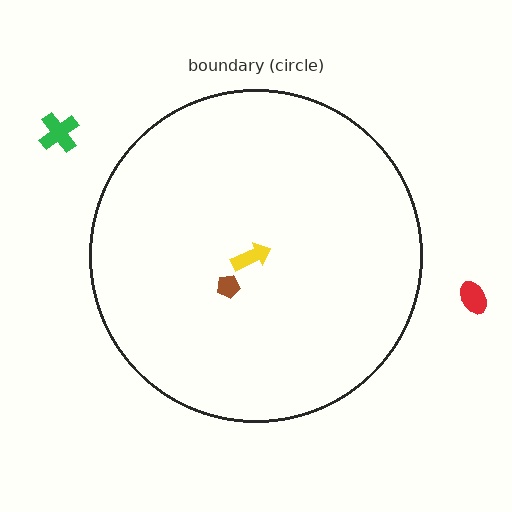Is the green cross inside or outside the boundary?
Outside.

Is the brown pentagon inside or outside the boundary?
Inside.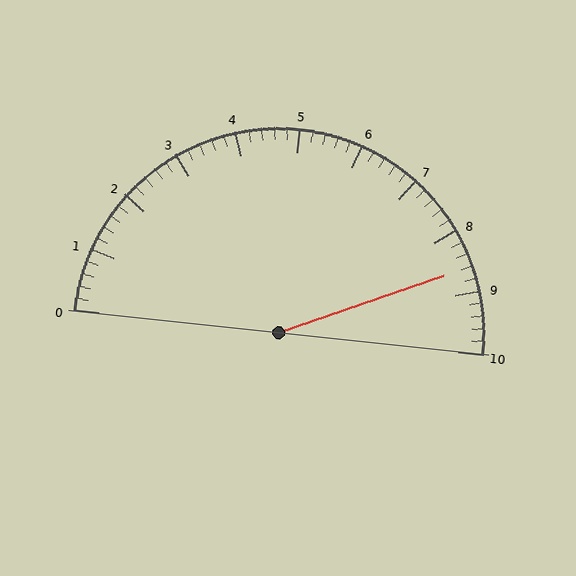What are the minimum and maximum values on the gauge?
The gauge ranges from 0 to 10.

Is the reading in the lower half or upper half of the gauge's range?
The reading is in the upper half of the range (0 to 10).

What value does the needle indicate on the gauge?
The needle indicates approximately 8.6.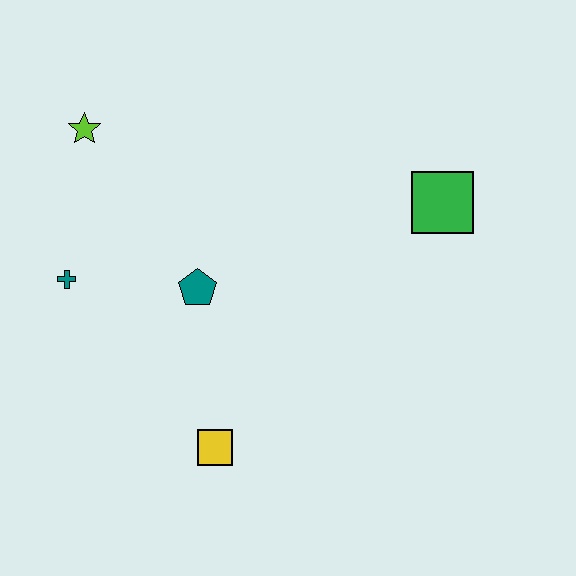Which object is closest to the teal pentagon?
The teal cross is closest to the teal pentagon.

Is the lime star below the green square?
No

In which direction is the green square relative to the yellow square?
The green square is above the yellow square.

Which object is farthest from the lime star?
The green square is farthest from the lime star.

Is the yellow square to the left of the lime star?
No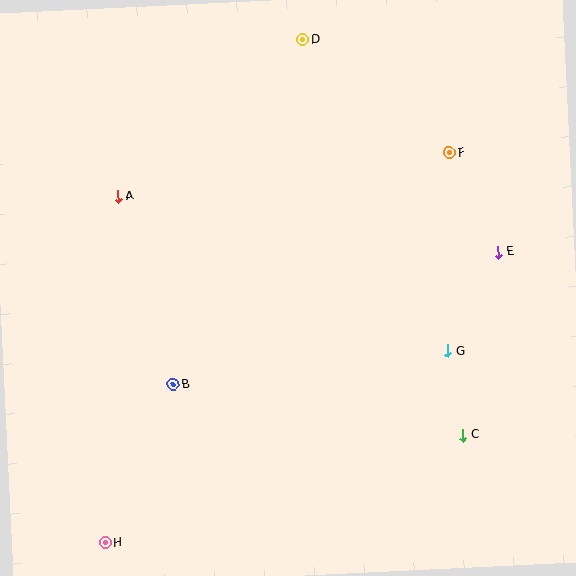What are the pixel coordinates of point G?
Point G is at (448, 351).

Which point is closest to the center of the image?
Point B at (173, 384) is closest to the center.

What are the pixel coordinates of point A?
Point A is at (118, 196).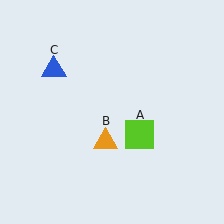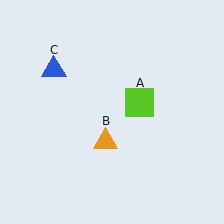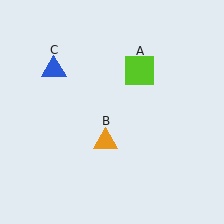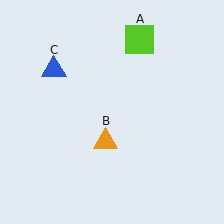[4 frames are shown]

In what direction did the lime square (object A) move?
The lime square (object A) moved up.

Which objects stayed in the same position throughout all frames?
Orange triangle (object B) and blue triangle (object C) remained stationary.